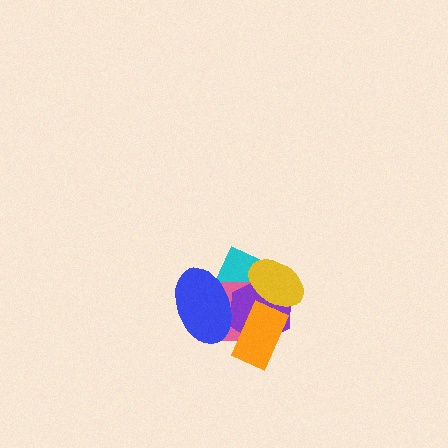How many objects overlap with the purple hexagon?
5 objects overlap with the purple hexagon.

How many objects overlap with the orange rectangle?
3 objects overlap with the orange rectangle.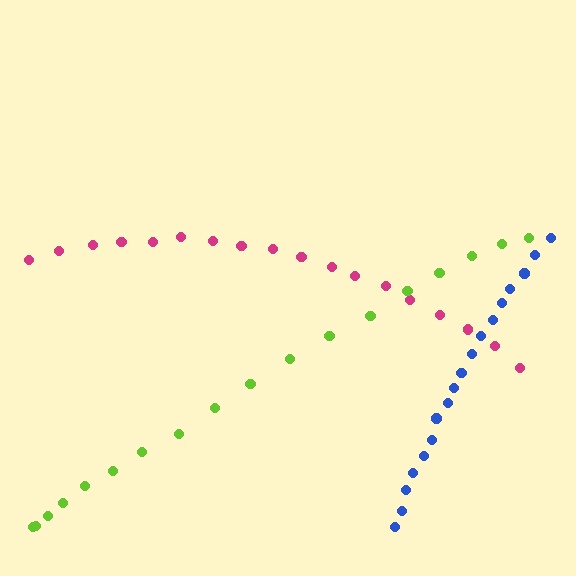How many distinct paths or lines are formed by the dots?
There are 3 distinct paths.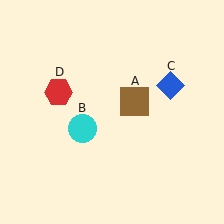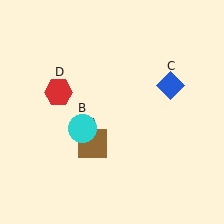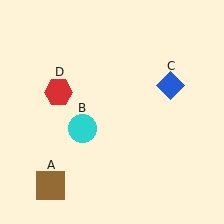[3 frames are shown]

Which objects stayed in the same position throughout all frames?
Cyan circle (object B) and blue diamond (object C) and red hexagon (object D) remained stationary.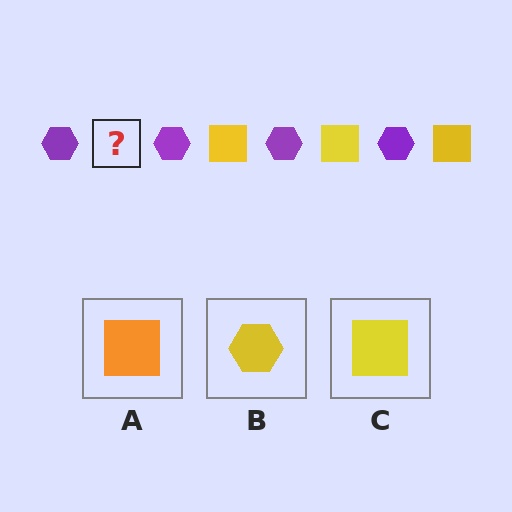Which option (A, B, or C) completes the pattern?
C.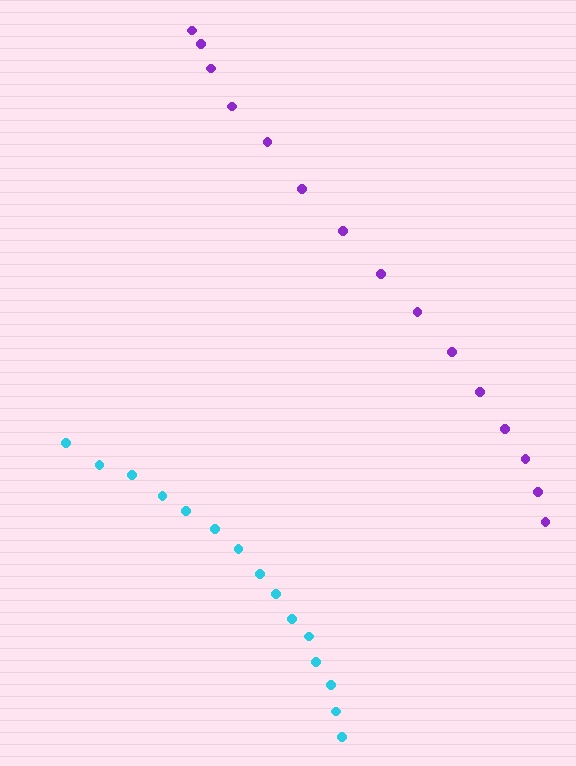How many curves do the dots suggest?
There are 2 distinct paths.